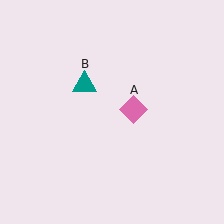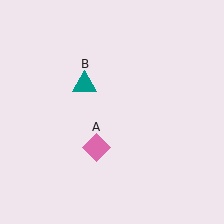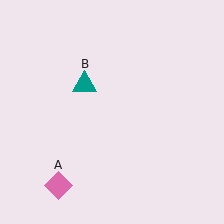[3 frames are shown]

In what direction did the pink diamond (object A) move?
The pink diamond (object A) moved down and to the left.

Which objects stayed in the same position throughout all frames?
Teal triangle (object B) remained stationary.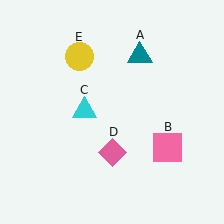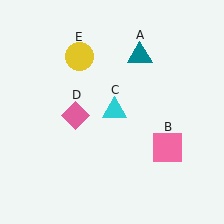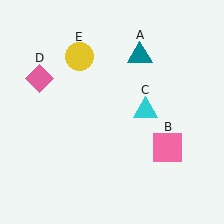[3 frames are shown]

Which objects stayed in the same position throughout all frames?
Teal triangle (object A) and pink square (object B) and yellow circle (object E) remained stationary.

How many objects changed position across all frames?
2 objects changed position: cyan triangle (object C), pink diamond (object D).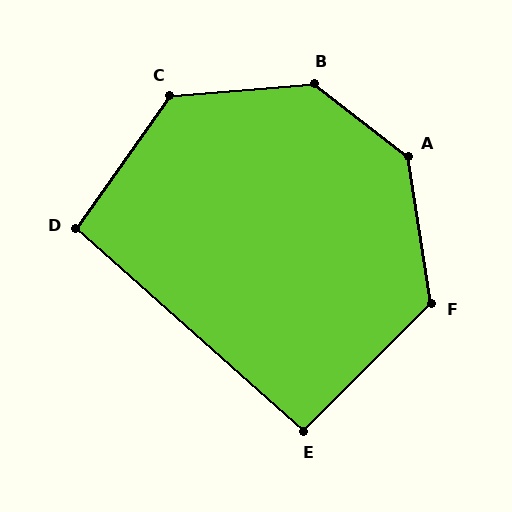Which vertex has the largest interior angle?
B, at approximately 137 degrees.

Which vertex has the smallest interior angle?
E, at approximately 93 degrees.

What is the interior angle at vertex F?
Approximately 126 degrees (obtuse).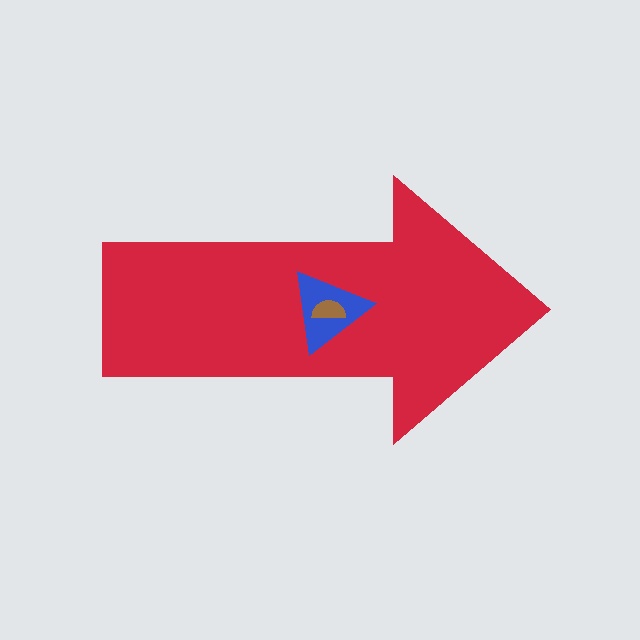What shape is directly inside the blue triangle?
The brown semicircle.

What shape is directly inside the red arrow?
The blue triangle.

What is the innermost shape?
The brown semicircle.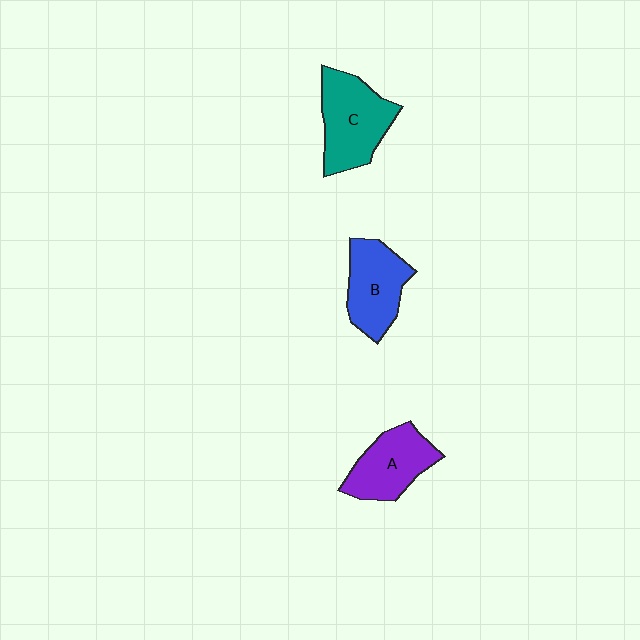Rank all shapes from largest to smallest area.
From largest to smallest: C (teal), B (blue), A (purple).